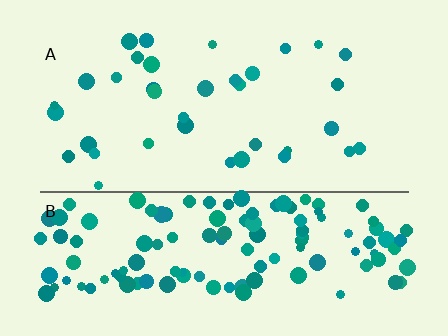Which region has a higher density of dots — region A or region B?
B (the bottom).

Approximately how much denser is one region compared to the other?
Approximately 3.8× — region B over region A.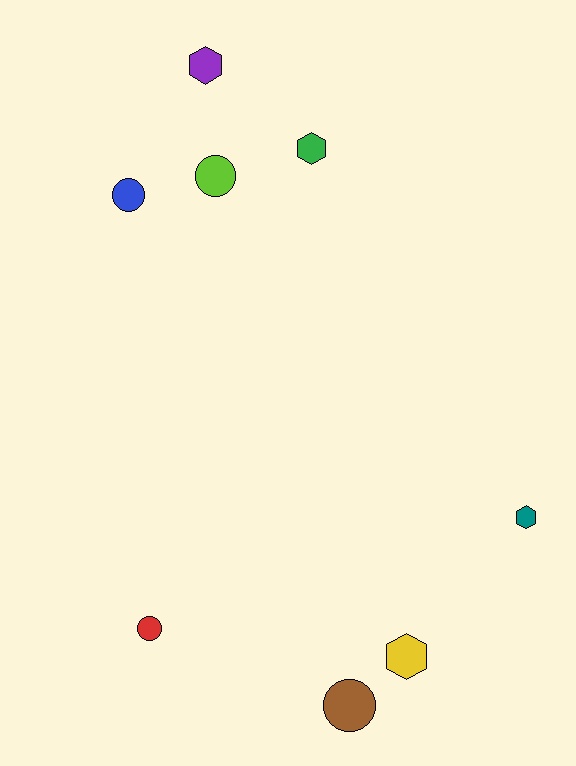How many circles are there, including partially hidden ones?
There are 4 circles.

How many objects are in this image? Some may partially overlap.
There are 8 objects.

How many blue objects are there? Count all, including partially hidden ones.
There is 1 blue object.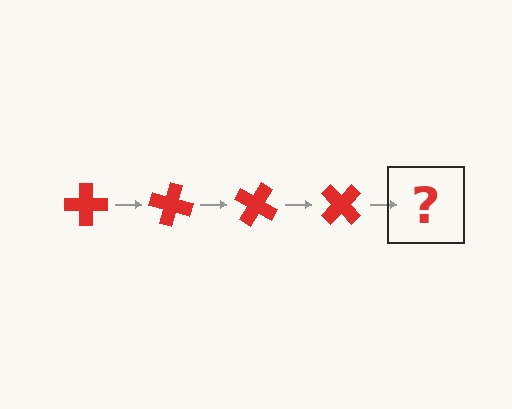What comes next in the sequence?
The next element should be a red cross rotated 60 degrees.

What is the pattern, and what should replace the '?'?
The pattern is that the cross rotates 15 degrees each step. The '?' should be a red cross rotated 60 degrees.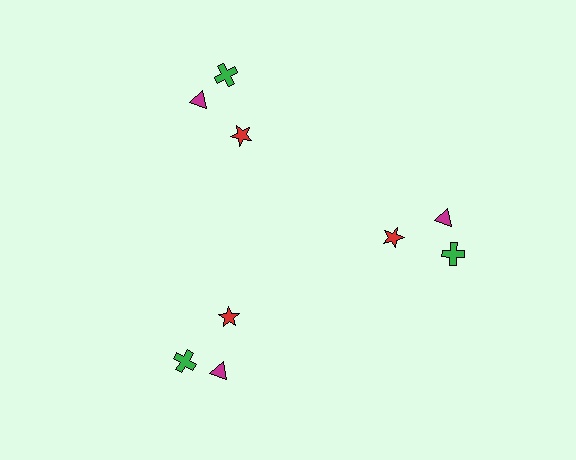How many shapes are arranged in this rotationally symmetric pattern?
There are 9 shapes, arranged in 3 groups of 3.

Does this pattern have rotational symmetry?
Yes, this pattern has 3-fold rotational symmetry. It looks the same after rotating 120 degrees around the center.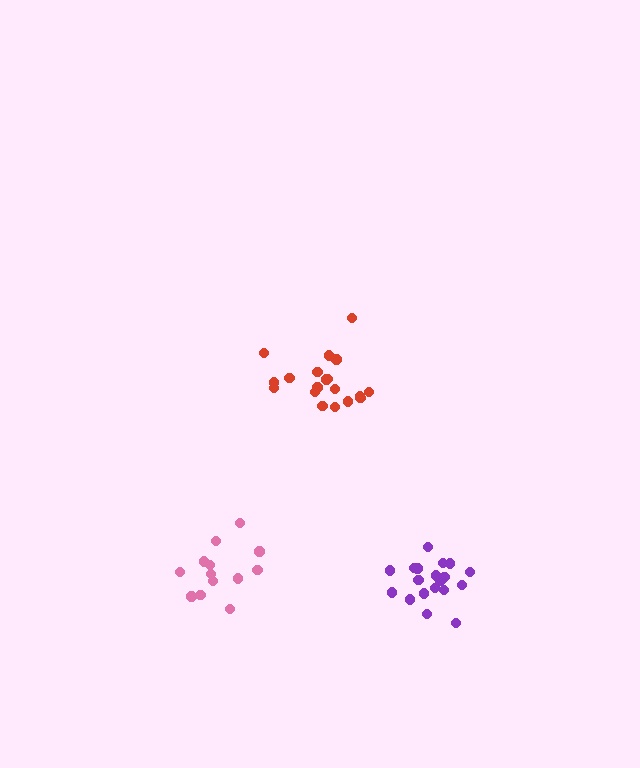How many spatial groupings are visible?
There are 3 spatial groupings.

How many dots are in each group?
Group 1: 13 dots, Group 2: 19 dots, Group 3: 19 dots (51 total).